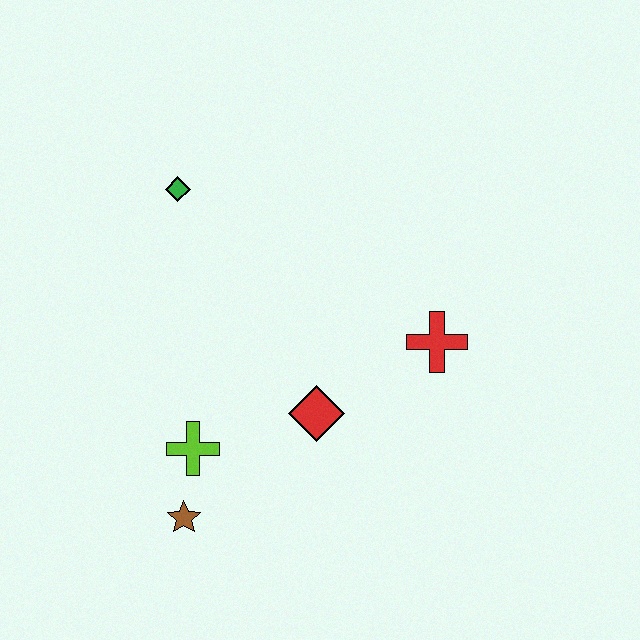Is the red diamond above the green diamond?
No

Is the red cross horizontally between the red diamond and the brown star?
No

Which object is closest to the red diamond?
The lime cross is closest to the red diamond.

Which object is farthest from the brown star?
The green diamond is farthest from the brown star.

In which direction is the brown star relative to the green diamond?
The brown star is below the green diamond.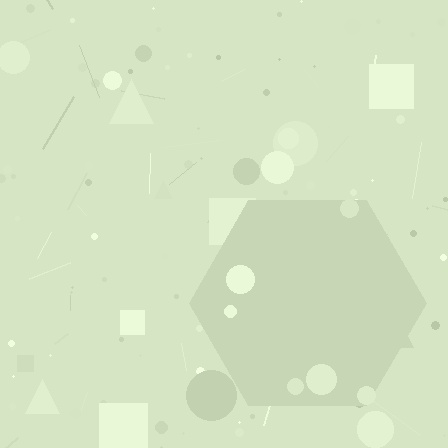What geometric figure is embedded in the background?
A hexagon is embedded in the background.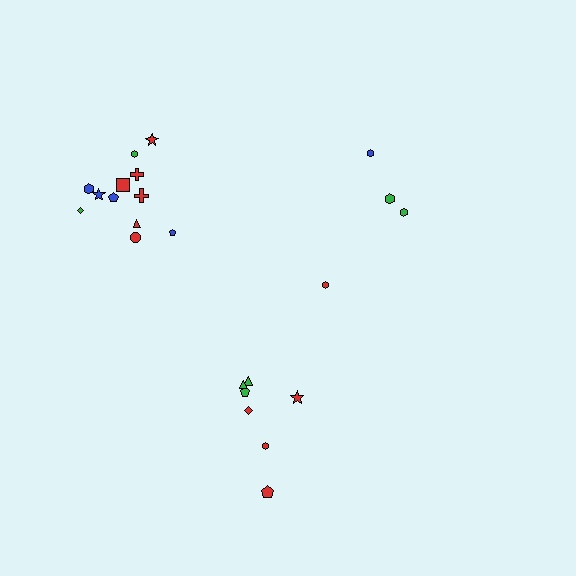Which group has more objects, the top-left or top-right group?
The top-left group.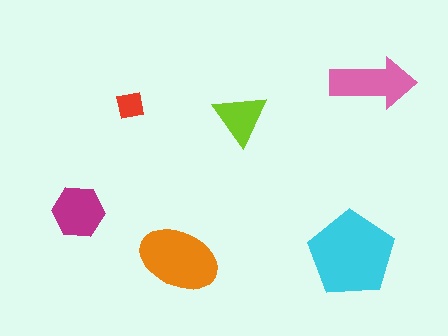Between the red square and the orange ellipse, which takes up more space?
The orange ellipse.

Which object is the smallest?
The red square.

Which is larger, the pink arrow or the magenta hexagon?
The pink arrow.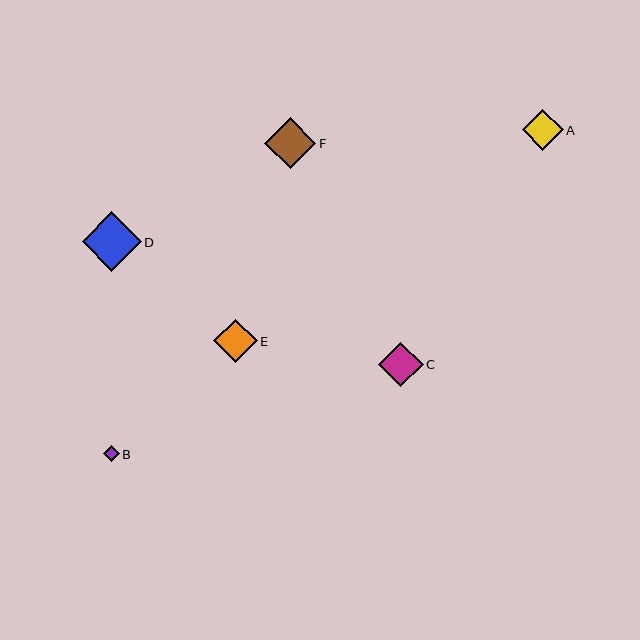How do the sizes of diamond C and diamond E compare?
Diamond C and diamond E are approximately the same size.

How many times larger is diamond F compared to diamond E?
Diamond F is approximately 1.2 times the size of diamond E.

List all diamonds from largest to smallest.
From largest to smallest: D, F, C, E, A, B.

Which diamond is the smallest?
Diamond B is the smallest with a size of approximately 16 pixels.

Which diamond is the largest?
Diamond D is the largest with a size of approximately 59 pixels.